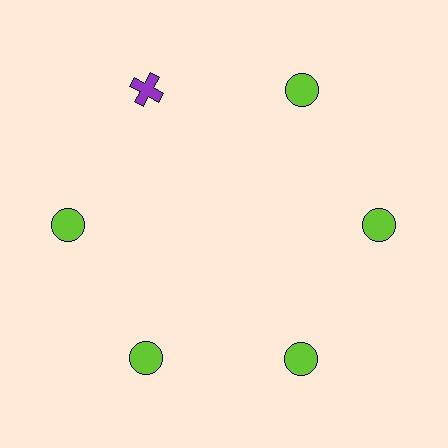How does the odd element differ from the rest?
It differs in both color (purple instead of lime) and shape (cross instead of circle).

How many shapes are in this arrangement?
There are 6 shapes arranged in a ring pattern.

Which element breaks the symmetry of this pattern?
The purple cross at roughly the 11 o'clock position breaks the symmetry. All other shapes are lime circles.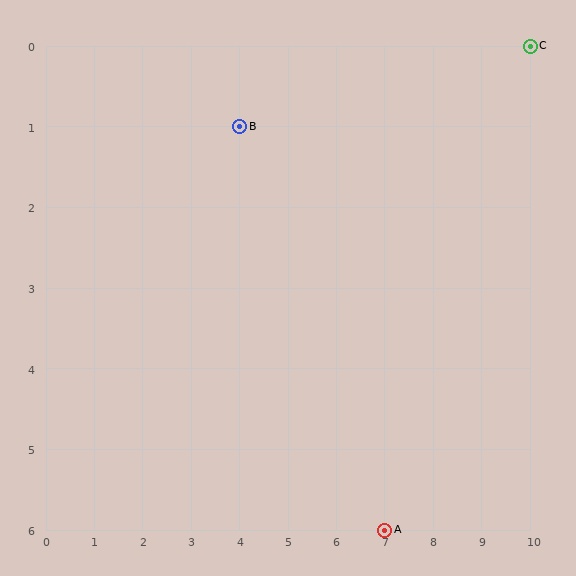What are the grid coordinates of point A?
Point A is at grid coordinates (7, 6).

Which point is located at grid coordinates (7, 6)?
Point A is at (7, 6).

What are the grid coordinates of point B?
Point B is at grid coordinates (4, 1).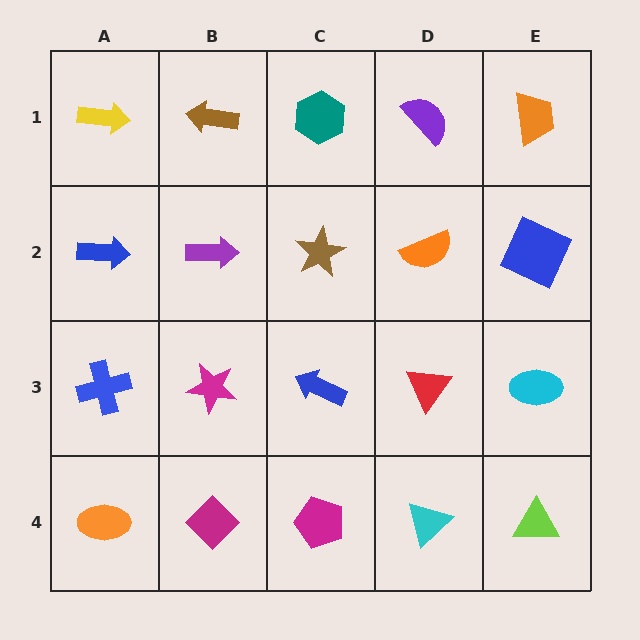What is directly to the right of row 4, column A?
A magenta diamond.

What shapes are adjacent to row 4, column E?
A cyan ellipse (row 3, column E), a cyan triangle (row 4, column D).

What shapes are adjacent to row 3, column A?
A blue arrow (row 2, column A), an orange ellipse (row 4, column A), a magenta star (row 3, column B).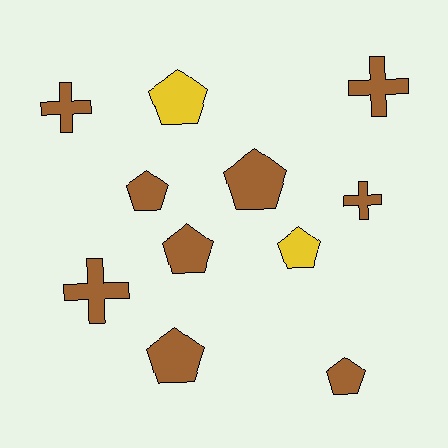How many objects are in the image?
There are 11 objects.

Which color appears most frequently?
Brown, with 9 objects.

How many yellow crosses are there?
There are no yellow crosses.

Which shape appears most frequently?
Pentagon, with 7 objects.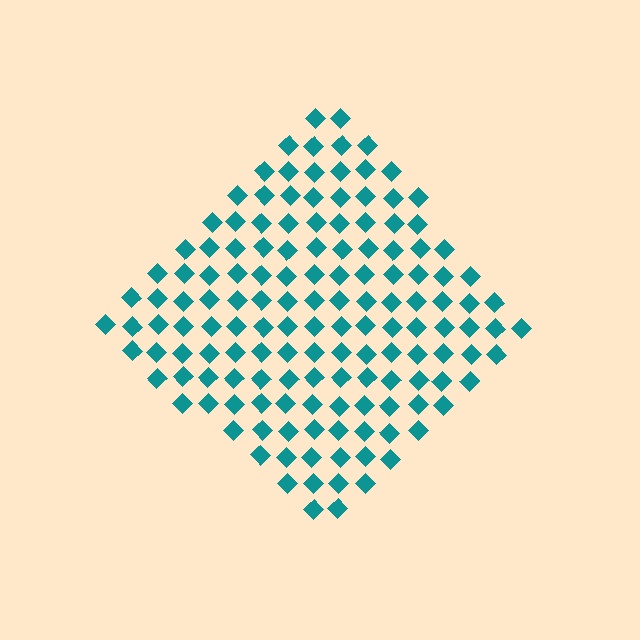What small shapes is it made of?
It is made of small diamonds.